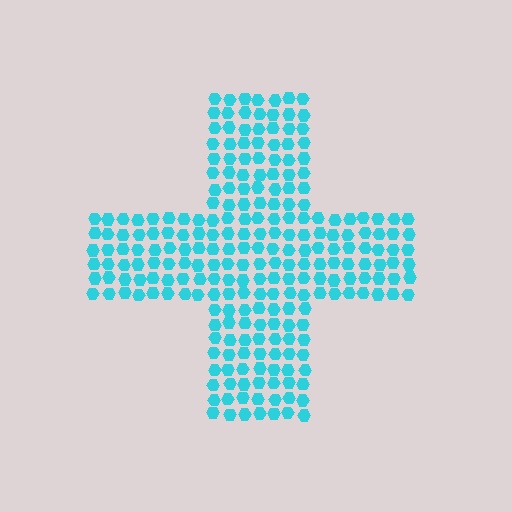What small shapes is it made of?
It is made of small hexagons.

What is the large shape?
The large shape is a cross.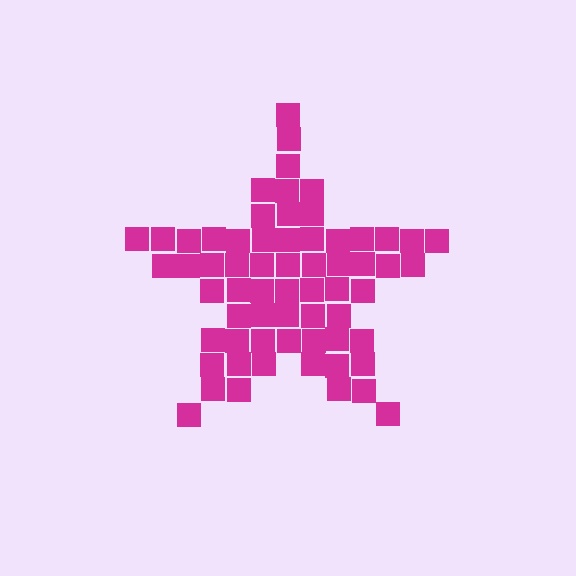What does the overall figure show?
The overall figure shows a star.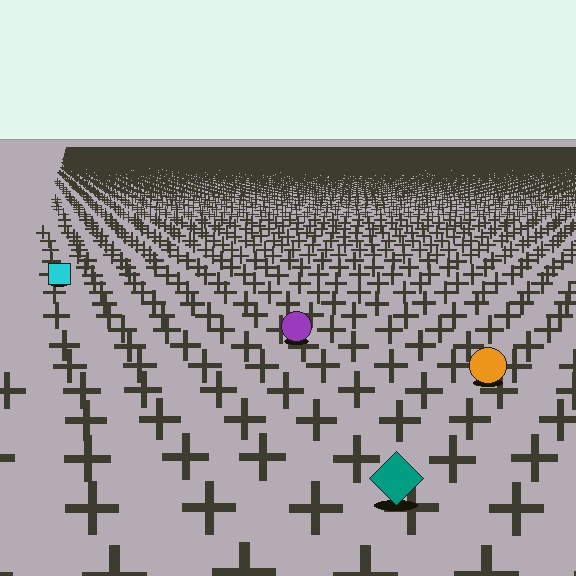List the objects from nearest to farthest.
From nearest to farthest: the teal diamond, the orange circle, the purple circle, the cyan square.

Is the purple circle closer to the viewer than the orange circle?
No. The orange circle is closer — you can tell from the texture gradient: the ground texture is coarser near it.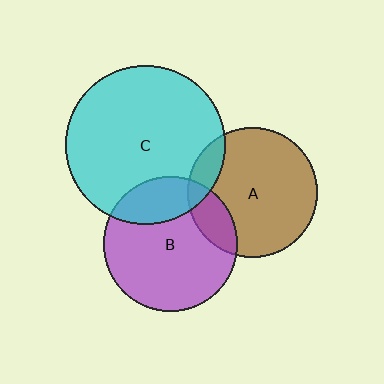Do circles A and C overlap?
Yes.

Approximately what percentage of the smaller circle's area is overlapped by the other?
Approximately 10%.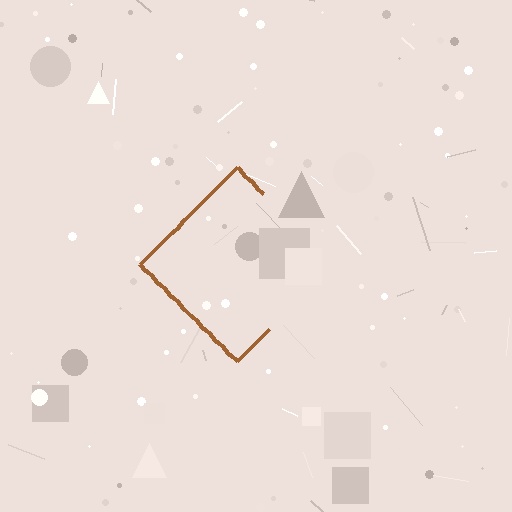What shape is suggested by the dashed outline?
The dashed outline suggests a diamond.